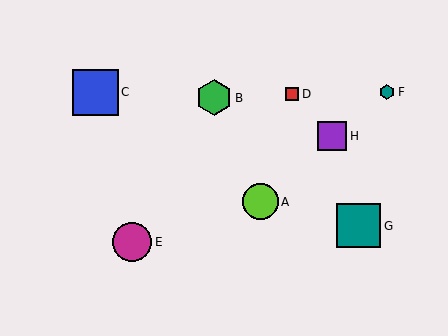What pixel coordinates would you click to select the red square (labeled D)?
Click at (292, 94) to select the red square D.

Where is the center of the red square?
The center of the red square is at (292, 94).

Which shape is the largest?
The blue square (labeled C) is the largest.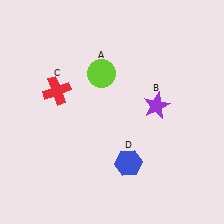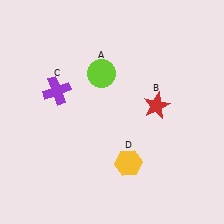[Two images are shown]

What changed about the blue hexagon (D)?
In Image 1, D is blue. In Image 2, it changed to yellow.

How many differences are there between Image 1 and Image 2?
There are 3 differences between the two images.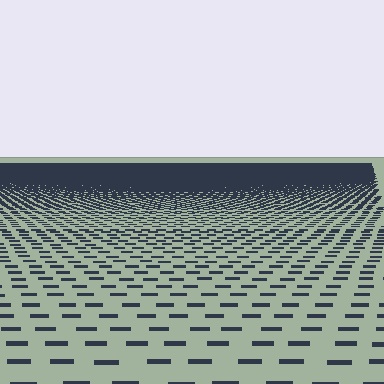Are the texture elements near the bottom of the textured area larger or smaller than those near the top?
Larger. Near the bottom, elements are closer to the viewer and appear at a bigger on-screen size.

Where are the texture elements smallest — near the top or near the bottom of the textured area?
Near the top.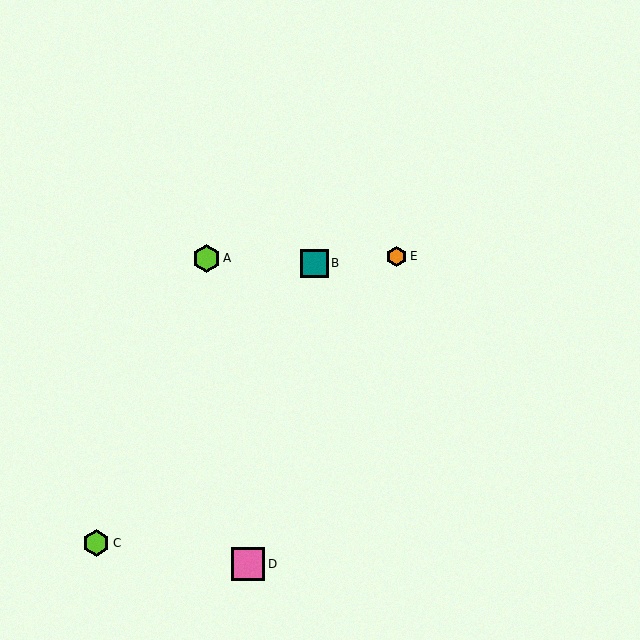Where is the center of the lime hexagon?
The center of the lime hexagon is at (206, 258).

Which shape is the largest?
The pink square (labeled D) is the largest.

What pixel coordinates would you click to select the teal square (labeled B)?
Click at (314, 263) to select the teal square B.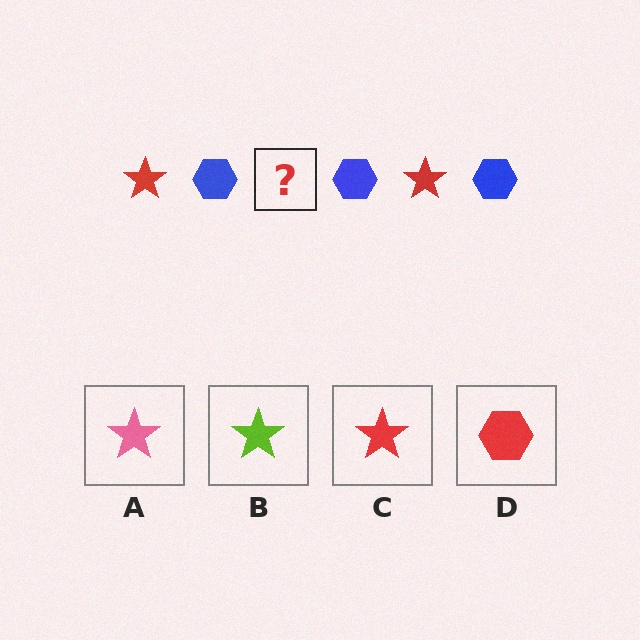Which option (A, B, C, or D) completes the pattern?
C.